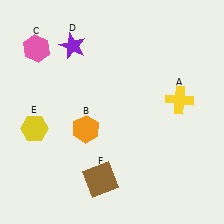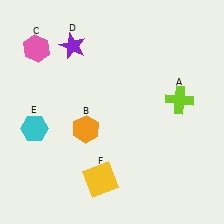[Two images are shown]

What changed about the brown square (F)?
In Image 1, F is brown. In Image 2, it changed to yellow.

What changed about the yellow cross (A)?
In Image 1, A is yellow. In Image 2, it changed to lime.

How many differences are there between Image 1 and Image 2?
There are 3 differences between the two images.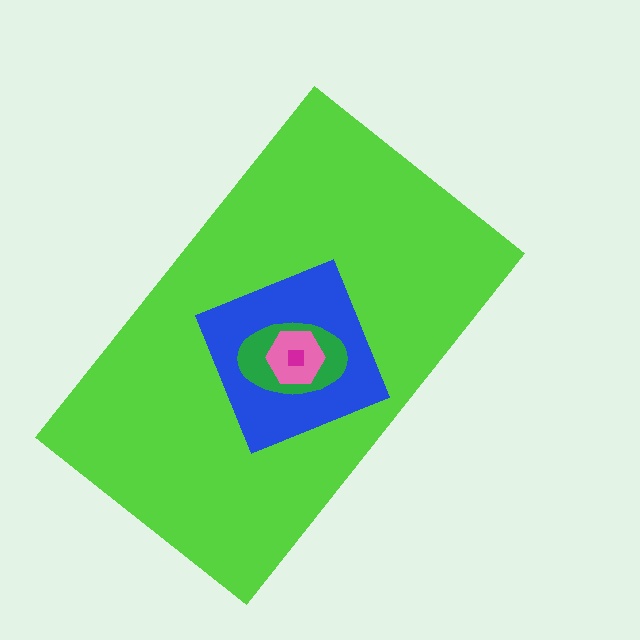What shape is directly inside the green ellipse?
The pink hexagon.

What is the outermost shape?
The lime rectangle.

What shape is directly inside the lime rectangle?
The blue diamond.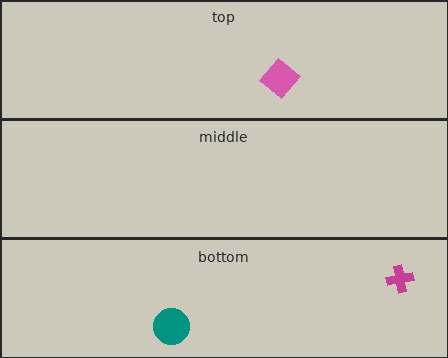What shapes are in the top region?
The pink diamond.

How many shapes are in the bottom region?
2.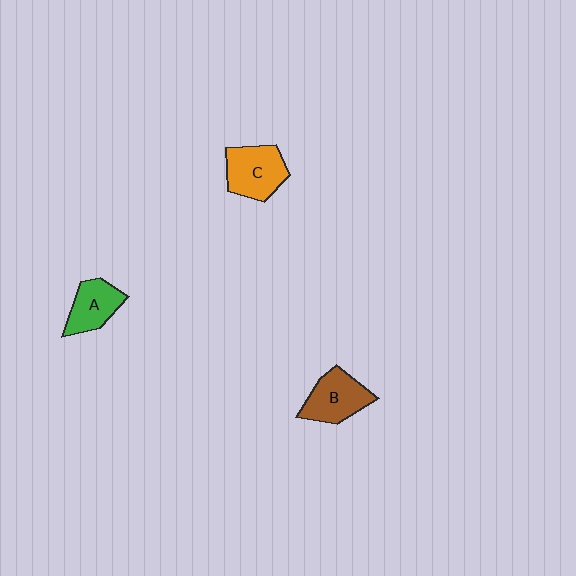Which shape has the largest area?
Shape C (orange).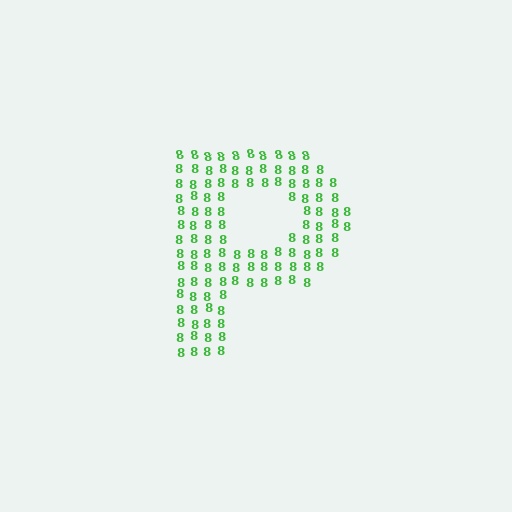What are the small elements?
The small elements are digit 8's.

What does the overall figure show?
The overall figure shows the letter P.